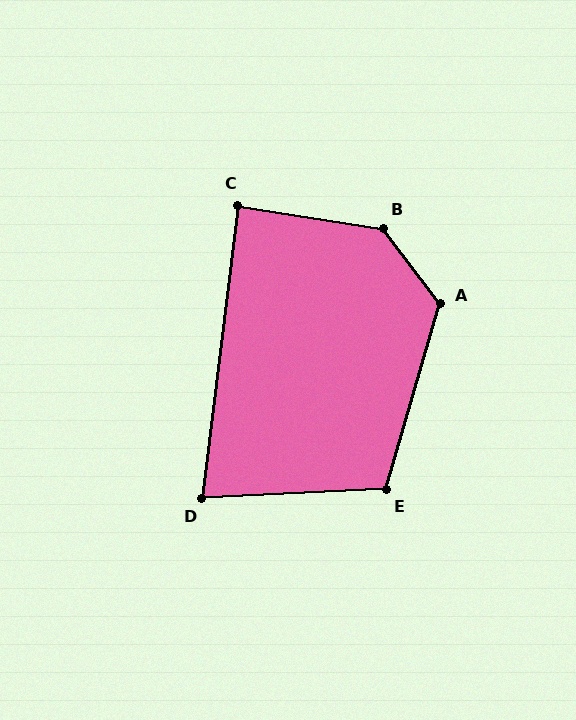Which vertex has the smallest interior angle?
D, at approximately 80 degrees.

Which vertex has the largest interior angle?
B, at approximately 136 degrees.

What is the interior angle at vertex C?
Approximately 88 degrees (approximately right).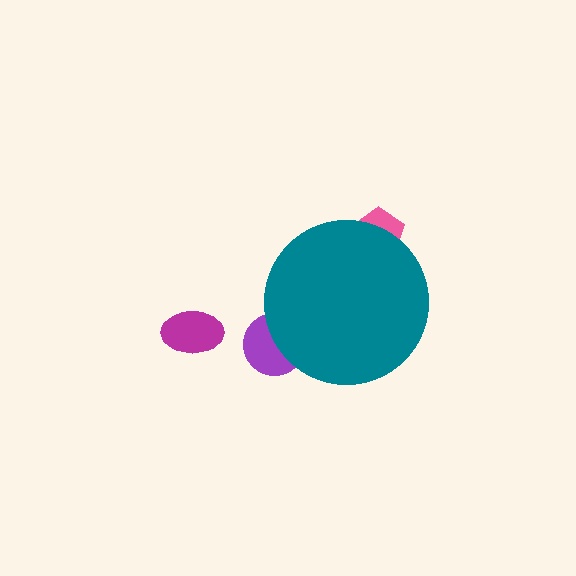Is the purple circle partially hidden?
Yes, the purple circle is partially hidden behind the teal circle.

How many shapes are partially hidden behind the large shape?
2 shapes are partially hidden.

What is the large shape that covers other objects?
A teal circle.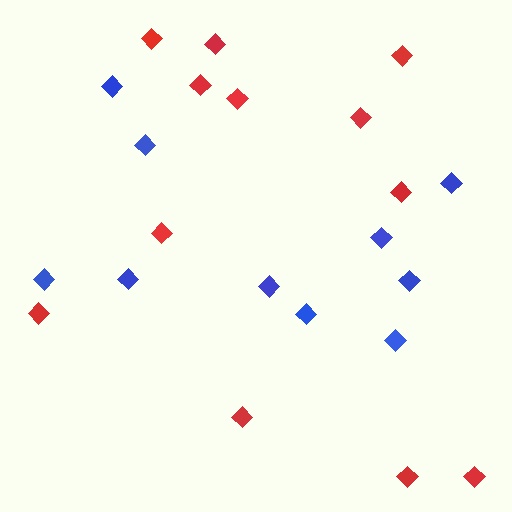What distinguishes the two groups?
There are 2 groups: one group of blue diamonds (10) and one group of red diamonds (12).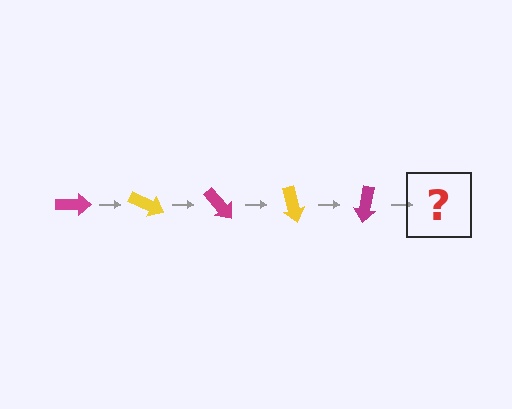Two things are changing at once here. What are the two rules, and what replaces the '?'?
The two rules are that it rotates 25 degrees each step and the color cycles through magenta and yellow. The '?' should be a yellow arrow, rotated 125 degrees from the start.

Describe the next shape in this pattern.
It should be a yellow arrow, rotated 125 degrees from the start.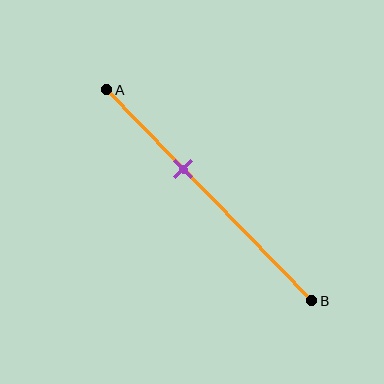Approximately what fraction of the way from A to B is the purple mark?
The purple mark is approximately 40% of the way from A to B.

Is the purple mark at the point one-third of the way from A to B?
No, the mark is at about 40% from A, not at the 33% one-third point.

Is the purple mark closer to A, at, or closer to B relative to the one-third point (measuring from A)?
The purple mark is closer to point B than the one-third point of segment AB.